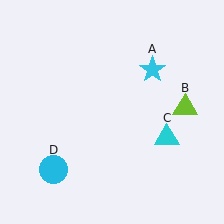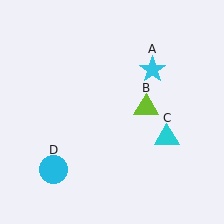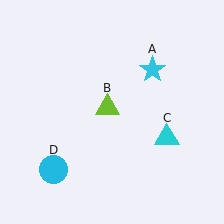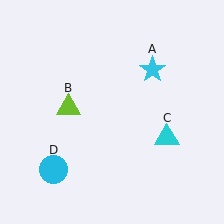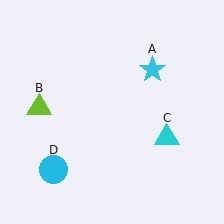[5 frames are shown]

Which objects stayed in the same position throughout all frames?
Cyan star (object A) and cyan triangle (object C) and cyan circle (object D) remained stationary.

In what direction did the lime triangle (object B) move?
The lime triangle (object B) moved left.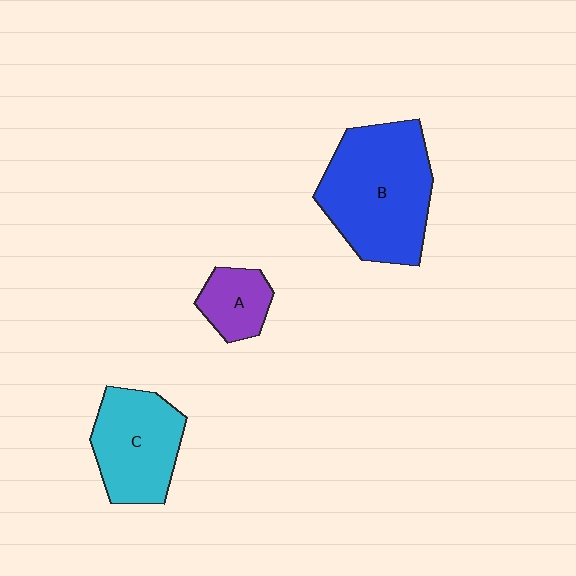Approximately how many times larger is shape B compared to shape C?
Approximately 1.5 times.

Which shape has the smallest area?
Shape A (purple).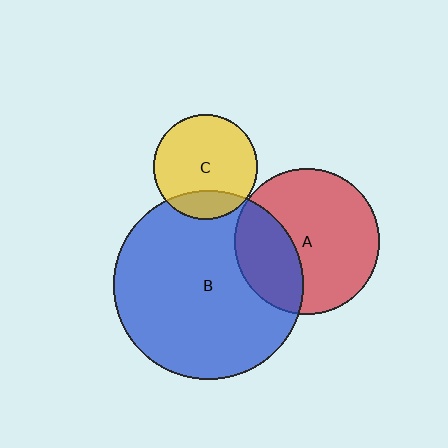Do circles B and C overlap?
Yes.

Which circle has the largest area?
Circle B (blue).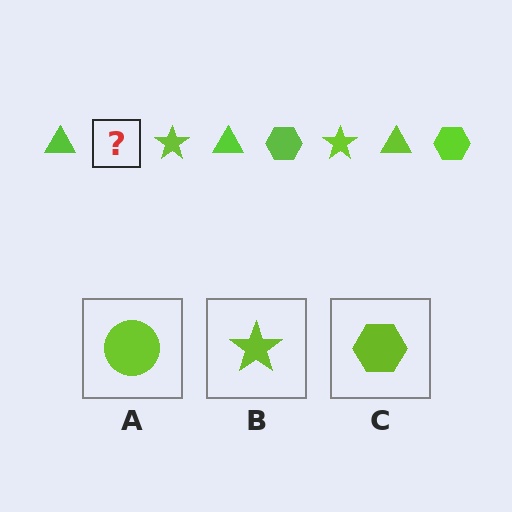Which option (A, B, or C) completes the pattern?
C.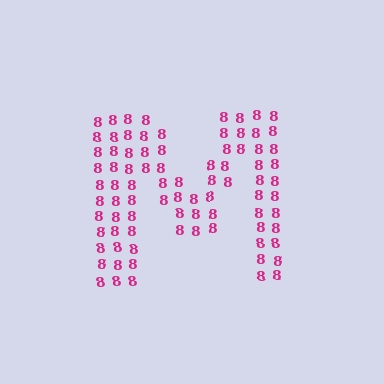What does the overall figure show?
The overall figure shows the letter M.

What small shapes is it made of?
It is made of small digit 8's.